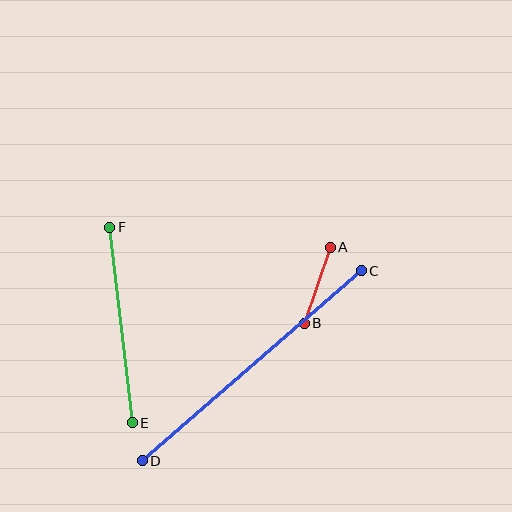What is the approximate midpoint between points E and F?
The midpoint is at approximately (121, 325) pixels.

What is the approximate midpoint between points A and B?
The midpoint is at approximately (317, 285) pixels.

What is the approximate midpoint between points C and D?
The midpoint is at approximately (252, 366) pixels.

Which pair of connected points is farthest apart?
Points C and D are farthest apart.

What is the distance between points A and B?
The distance is approximately 80 pixels.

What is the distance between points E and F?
The distance is approximately 197 pixels.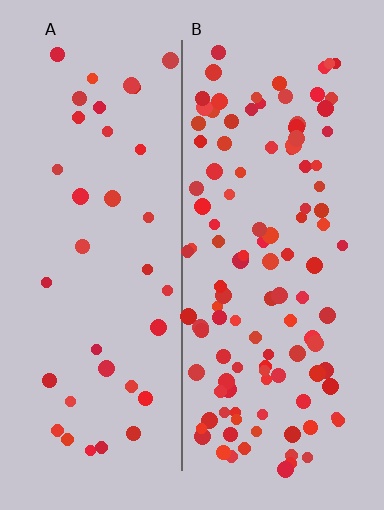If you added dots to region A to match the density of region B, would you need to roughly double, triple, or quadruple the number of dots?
Approximately triple.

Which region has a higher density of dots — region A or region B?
B (the right).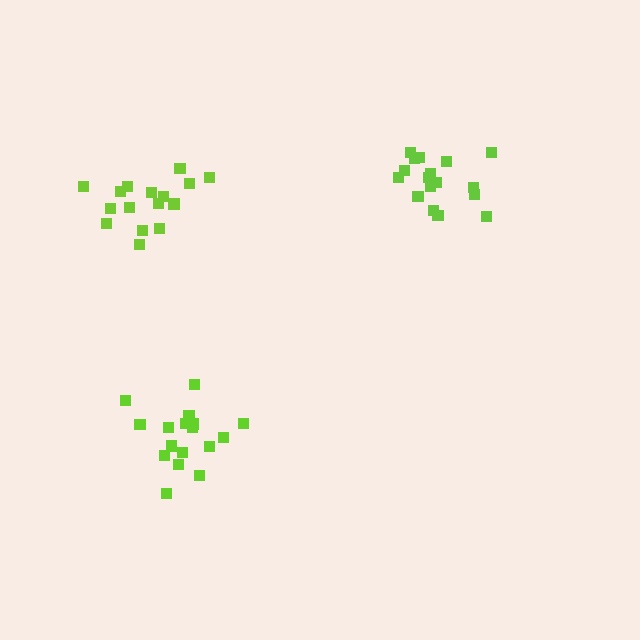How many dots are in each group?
Group 1: 18 dots, Group 2: 17 dots, Group 3: 16 dots (51 total).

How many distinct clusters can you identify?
There are 3 distinct clusters.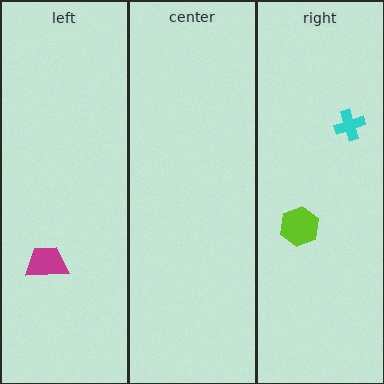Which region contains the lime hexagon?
The right region.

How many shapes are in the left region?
1.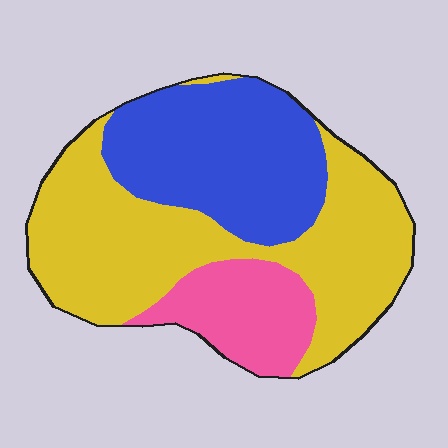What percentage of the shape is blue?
Blue covers about 35% of the shape.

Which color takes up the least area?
Pink, at roughly 15%.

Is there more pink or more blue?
Blue.